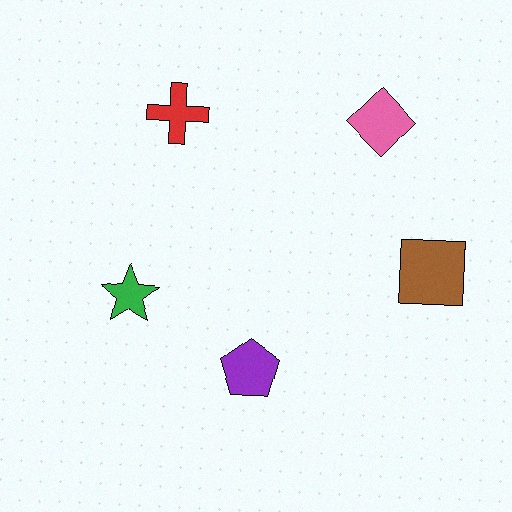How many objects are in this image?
There are 5 objects.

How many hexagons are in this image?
There are no hexagons.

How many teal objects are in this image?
There are no teal objects.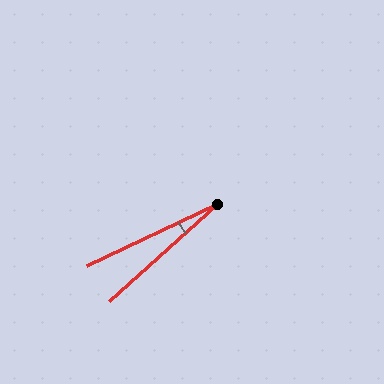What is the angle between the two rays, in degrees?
Approximately 17 degrees.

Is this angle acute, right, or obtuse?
It is acute.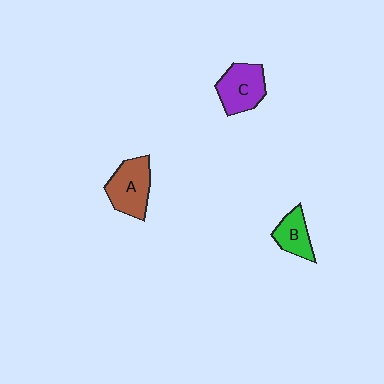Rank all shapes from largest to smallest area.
From largest to smallest: A (brown), C (purple), B (green).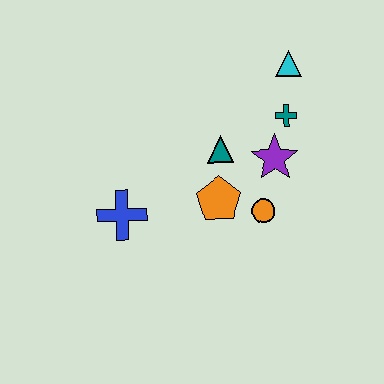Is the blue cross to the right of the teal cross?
No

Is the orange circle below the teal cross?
Yes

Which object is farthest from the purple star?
The blue cross is farthest from the purple star.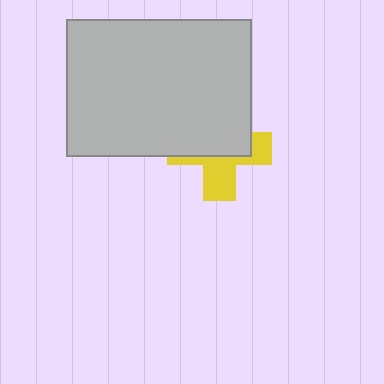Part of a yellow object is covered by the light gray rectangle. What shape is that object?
It is a cross.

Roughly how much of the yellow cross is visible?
A small part of it is visible (roughly 43%).